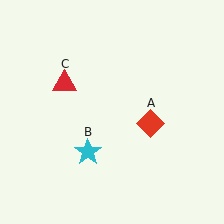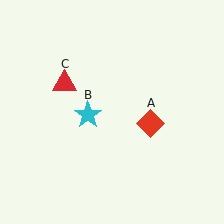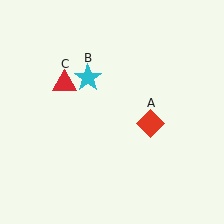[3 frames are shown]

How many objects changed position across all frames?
1 object changed position: cyan star (object B).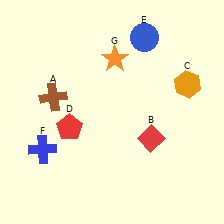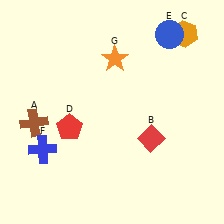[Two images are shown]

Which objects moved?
The objects that moved are: the brown cross (A), the orange hexagon (C), the blue circle (E).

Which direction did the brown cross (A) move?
The brown cross (A) moved down.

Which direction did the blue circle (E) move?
The blue circle (E) moved right.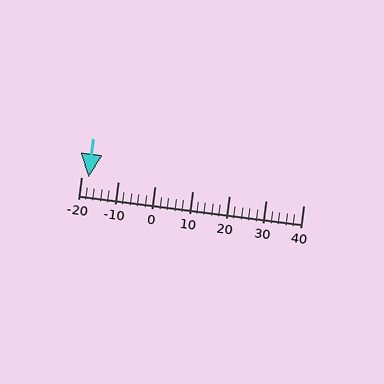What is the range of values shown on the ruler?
The ruler shows values from -20 to 40.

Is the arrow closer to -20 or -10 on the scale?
The arrow is closer to -20.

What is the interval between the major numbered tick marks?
The major tick marks are spaced 10 units apart.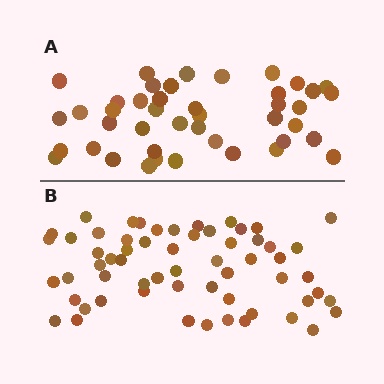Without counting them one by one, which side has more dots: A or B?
Region B (the bottom region) has more dots.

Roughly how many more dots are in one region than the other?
Region B has approximately 15 more dots than region A.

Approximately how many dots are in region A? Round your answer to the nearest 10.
About 40 dots. (The exact count is 43, which rounds to 40.)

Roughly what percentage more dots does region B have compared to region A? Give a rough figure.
About 40% more.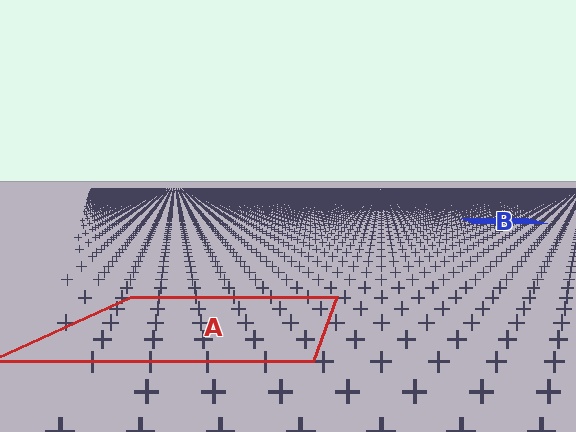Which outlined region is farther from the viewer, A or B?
Region B is farther from the viewer — the texture elements inside it appear smaller and more densely packed.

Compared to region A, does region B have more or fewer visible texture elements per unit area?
Region B has more texture elements per unit area — they are packed more densely because it is farther away.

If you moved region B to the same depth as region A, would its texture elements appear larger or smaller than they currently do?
They would appear larger. At a closer depth, the same texture elements are projected at a bigger on-screen size.